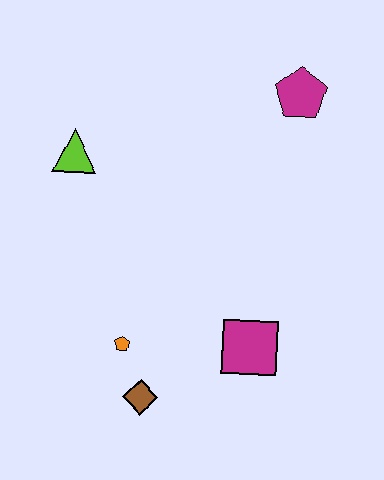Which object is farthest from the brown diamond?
The magenta pentagon is farthest from the brown diamond.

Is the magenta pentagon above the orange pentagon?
Yes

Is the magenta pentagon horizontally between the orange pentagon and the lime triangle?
No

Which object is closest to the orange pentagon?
The brown diamond is closest to the orange pentagon.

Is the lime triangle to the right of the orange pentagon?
No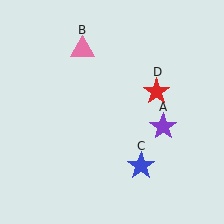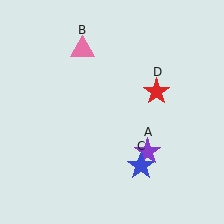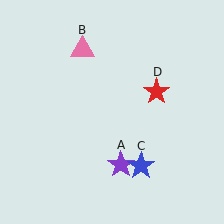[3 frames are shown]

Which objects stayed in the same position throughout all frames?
Pink triangle (object B) and blue star (object C) and red star (object D) remained stationary.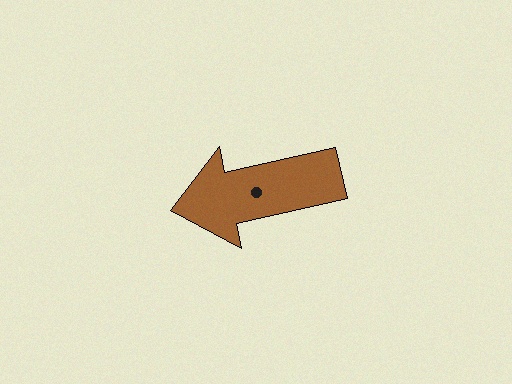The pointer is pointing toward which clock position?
Roughly 9 o'clock.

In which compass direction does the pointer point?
West.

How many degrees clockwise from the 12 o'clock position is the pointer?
Approximately 258 degrees.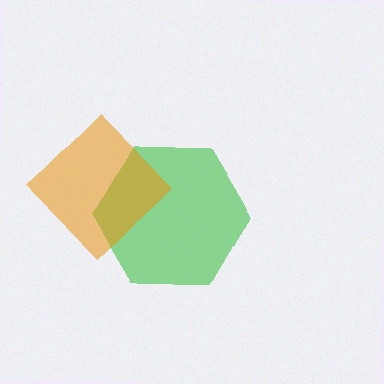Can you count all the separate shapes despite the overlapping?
Yes, there are 2 separate shapes.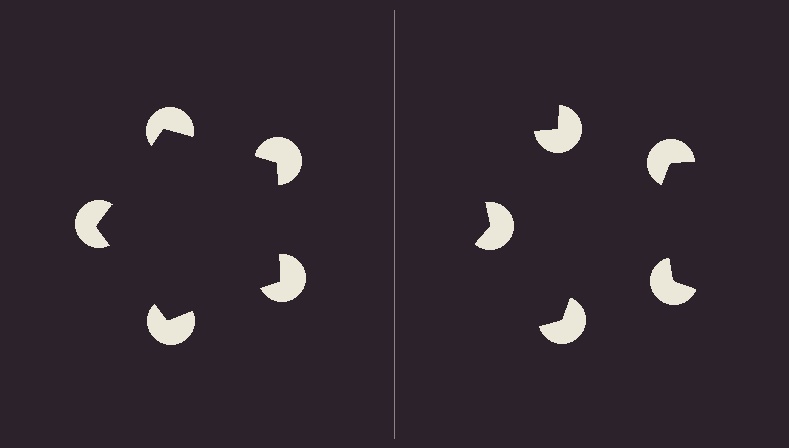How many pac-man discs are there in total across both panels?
10 — 5 on each side.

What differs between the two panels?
The pac-man discs are positioned identically on both sides; only the wedge orientations differ. On the left they align to a pentagon; on the right they are misaligned.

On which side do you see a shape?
An illusory pentagon appears on the left side. On the right side the wedge cuts are rotated, so no coherent shape forms.